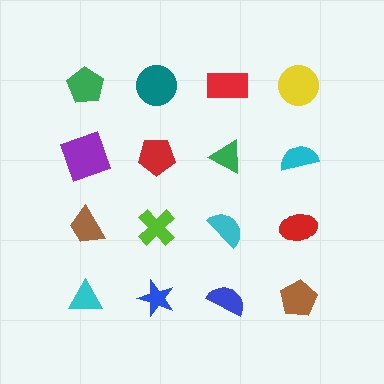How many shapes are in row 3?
4 shapes.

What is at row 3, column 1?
A brown trapezoid.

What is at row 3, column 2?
A lime cross.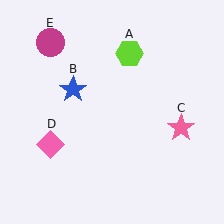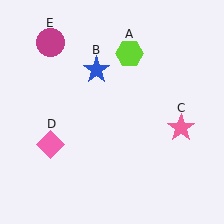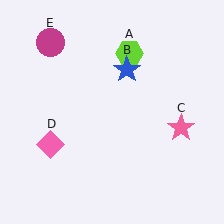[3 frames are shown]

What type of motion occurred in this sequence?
The blue star (object B) rotated clockwise around the center of the scene.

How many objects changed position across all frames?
1 object changed position: blue star (object B).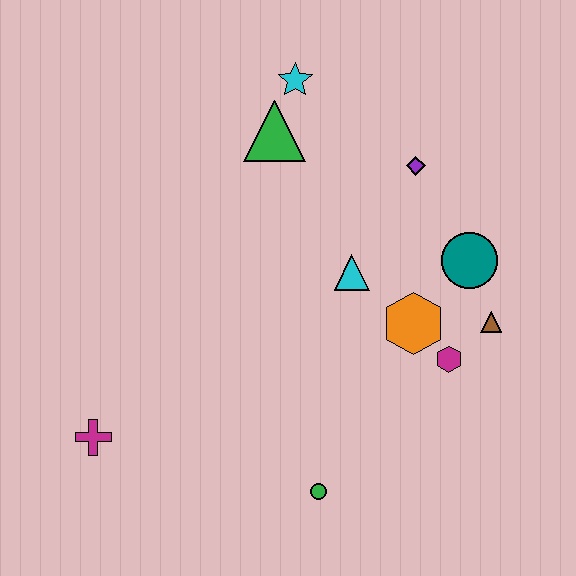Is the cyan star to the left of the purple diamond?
Yes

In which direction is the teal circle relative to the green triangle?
The teal circle is to the right of the green triangle.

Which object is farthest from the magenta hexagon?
The magenta cross is farthest from the magenta hexagon.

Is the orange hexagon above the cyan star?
No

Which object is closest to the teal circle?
The brown triangle is closest to the teal circle.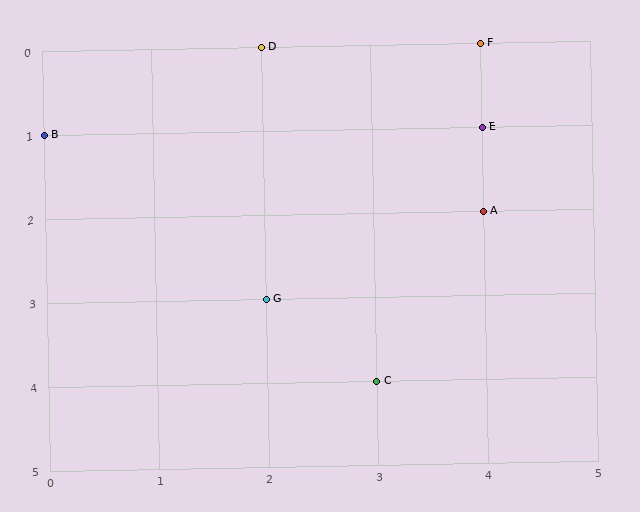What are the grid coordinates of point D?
Point D is at grid coordinates (2, 0).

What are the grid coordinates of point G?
Point G is at grid coordinates (2, 3).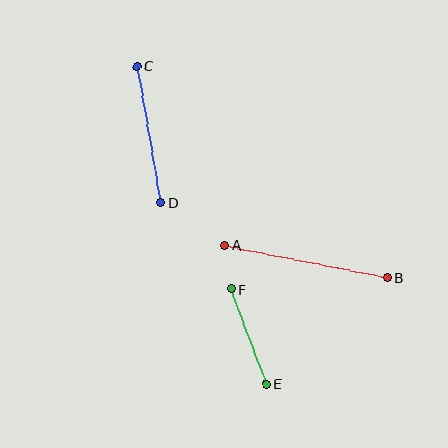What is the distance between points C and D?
The distance is approximately 139 pixels.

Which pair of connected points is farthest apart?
Points A and B are farthest apart.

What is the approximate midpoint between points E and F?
The midpoint is at approximately (249, 336) pixels.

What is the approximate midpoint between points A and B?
The midpoint is at approximately (306, 261) pixels.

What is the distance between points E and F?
The distance is approximately 102 pixels.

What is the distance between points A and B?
The distance is approximately 166 pixels.